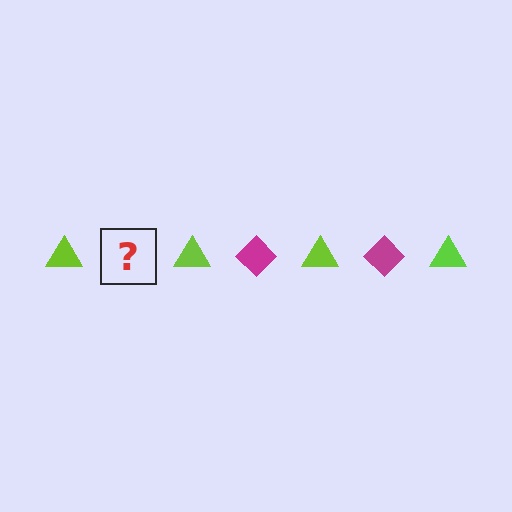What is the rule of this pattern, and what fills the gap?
The rule is that the pattern alternates between lime triangle and magenta diamond. The gap should be filled with a magenta diamond.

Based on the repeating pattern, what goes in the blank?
The blank should be a magenta diamond.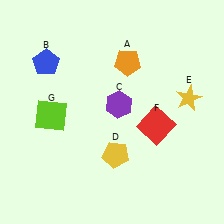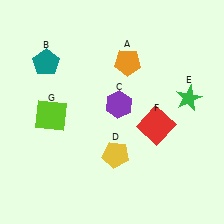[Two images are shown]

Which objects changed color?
B changed from blue to teal. E changed from yellow to green.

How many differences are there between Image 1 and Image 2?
There are 2 differences between the two images.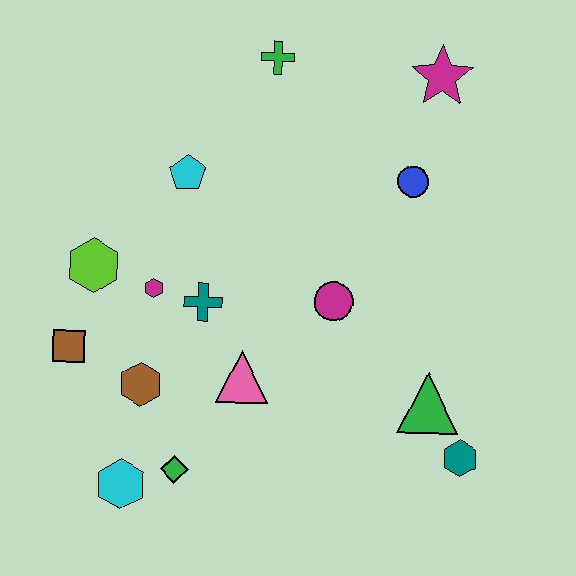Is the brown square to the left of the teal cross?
Yes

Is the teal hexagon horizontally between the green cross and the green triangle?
No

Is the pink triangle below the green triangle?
No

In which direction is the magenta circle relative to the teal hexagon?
The magenta circle is above the teal hexagon.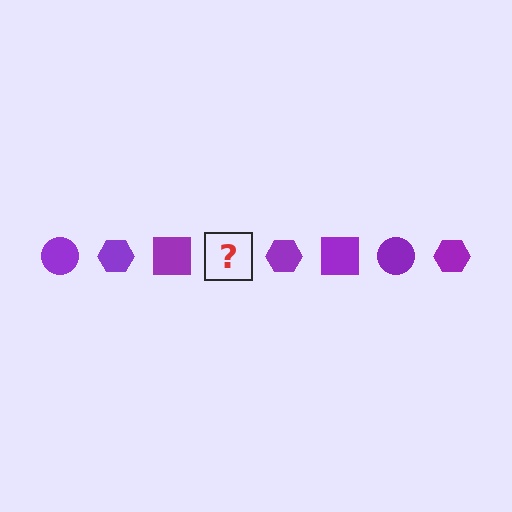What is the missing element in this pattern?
The missing element is a purple circle.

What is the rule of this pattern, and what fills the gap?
The rule is that the pattern cycles through circle, hexagon, square shapes in purple. The gap should be filled with a purple circle.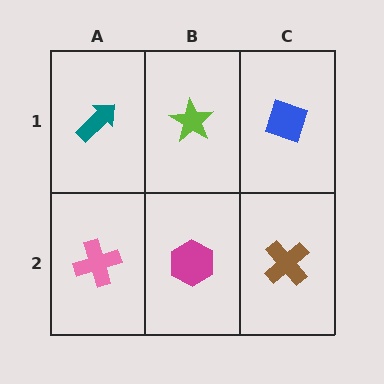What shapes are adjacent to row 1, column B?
A magenta hexagon (row 2, column B), a teal arrow (row 1, column A), a blue diamond (row 1, column C).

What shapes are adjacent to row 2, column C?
A blue diamond (row 1, column C), a magenta hexagon (row 2, column B).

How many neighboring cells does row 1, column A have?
2.